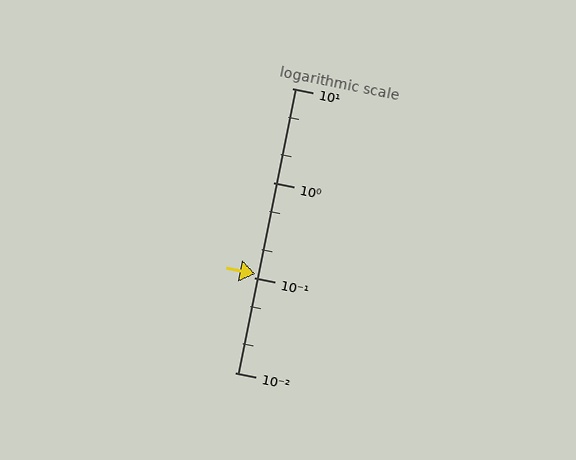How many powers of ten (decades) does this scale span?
The scale spans 3 decades, from 0.01 to 10.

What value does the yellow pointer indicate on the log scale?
The pointer indicates approximately 0.11.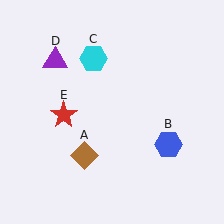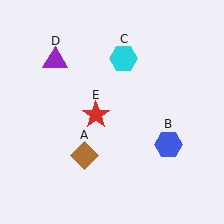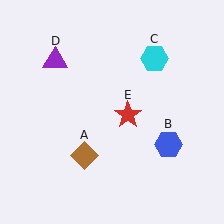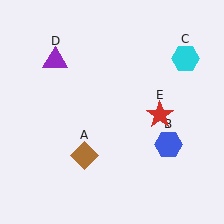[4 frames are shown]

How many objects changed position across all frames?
2 objects changed position: cyan hexagon (object C), red star (object E).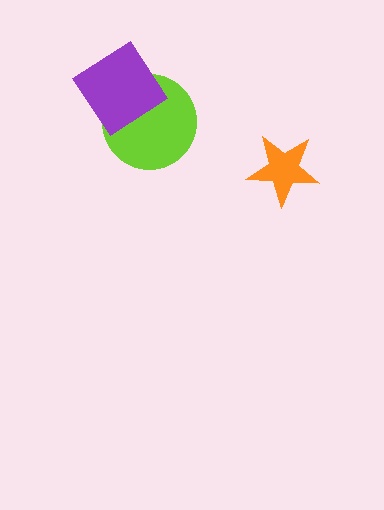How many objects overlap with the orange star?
0 objects overlap with the orange star.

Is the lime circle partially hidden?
Yes, it is partially covered by another shape.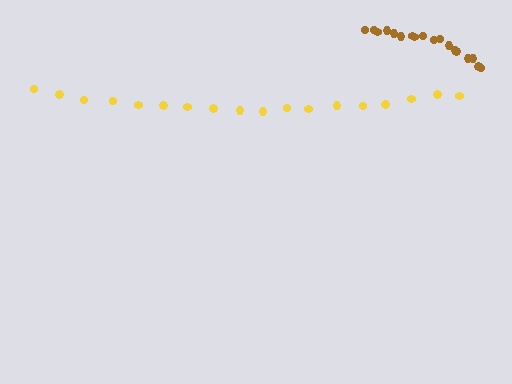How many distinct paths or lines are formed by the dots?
There are 2 distinct paths.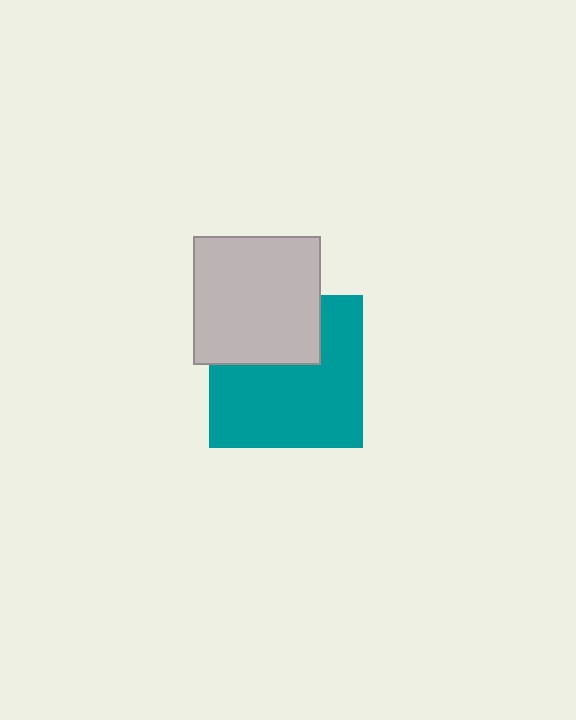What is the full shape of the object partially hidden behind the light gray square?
The partially hidden object is a teal square.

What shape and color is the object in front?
The object in front is a light gray square.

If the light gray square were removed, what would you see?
You would see the complete teal square.